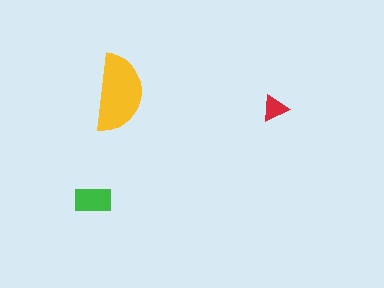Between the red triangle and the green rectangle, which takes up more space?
The green rectangle.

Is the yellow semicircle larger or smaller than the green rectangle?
Larger.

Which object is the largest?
The yellow semicircle.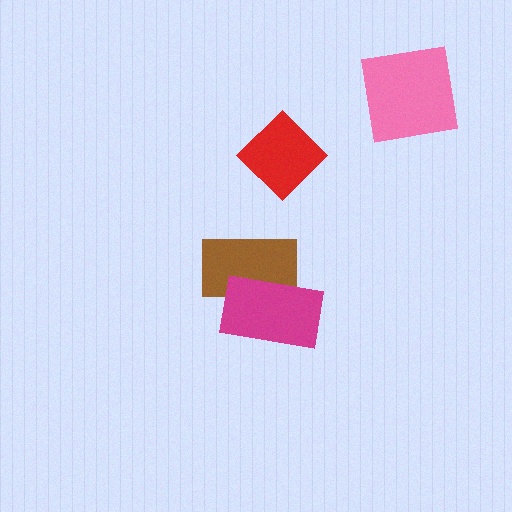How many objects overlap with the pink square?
0 objects overlap with the pink square.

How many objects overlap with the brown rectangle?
1 object overlaps with the brown rectangle.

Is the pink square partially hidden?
No, no other shape covers it.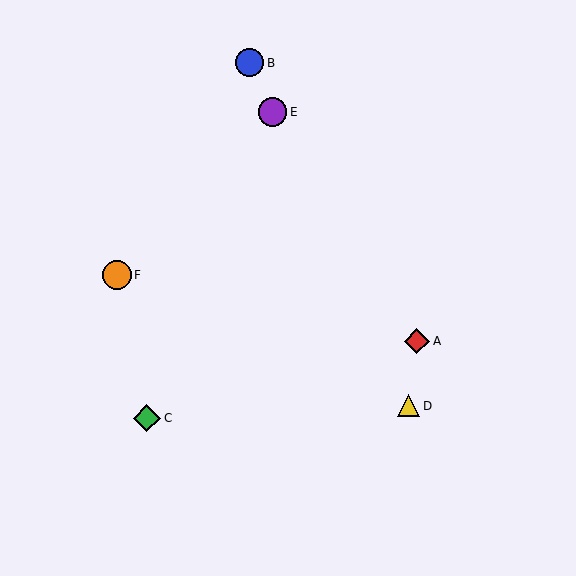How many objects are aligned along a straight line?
3 objects (B, D, E) are aligned along a straight line.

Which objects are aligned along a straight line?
Objects B, D, E are aligned along a straight line.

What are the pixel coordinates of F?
Object F is at (117, 275).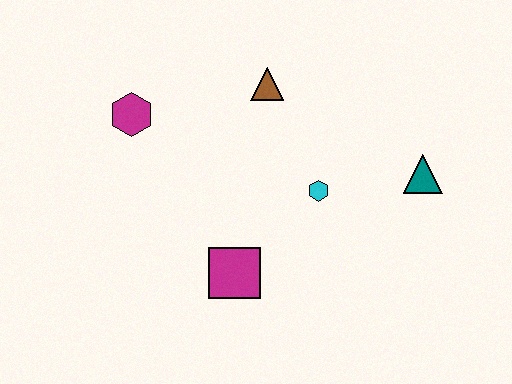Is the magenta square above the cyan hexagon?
No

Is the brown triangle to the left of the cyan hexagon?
Yes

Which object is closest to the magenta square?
The cyan hexagon is closest to the magenta square.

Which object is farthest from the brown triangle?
The magenta square is farthest from the brown triangle.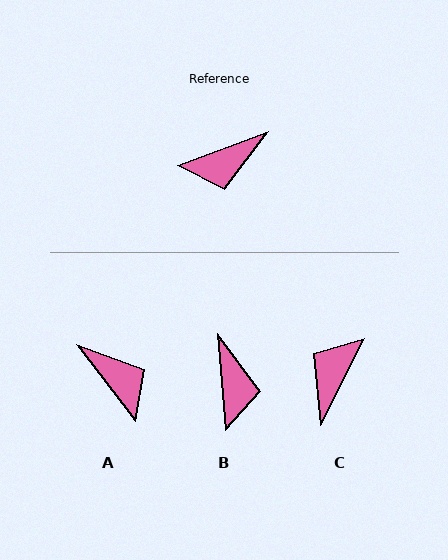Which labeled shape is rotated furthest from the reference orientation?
C, about 137 degrees away.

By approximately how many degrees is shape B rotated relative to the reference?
Approximately 74 degrees counter-clockwise.